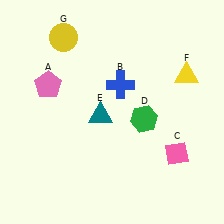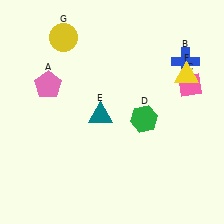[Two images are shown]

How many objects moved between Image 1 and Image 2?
2 objects moved between the two images.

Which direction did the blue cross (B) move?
The blue cross (B) moved right.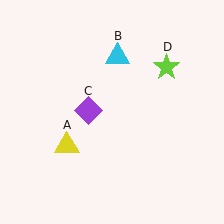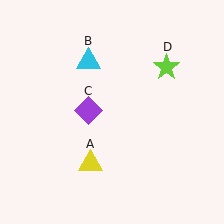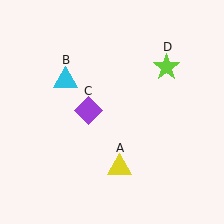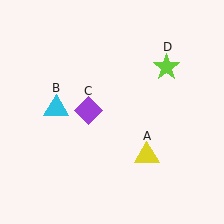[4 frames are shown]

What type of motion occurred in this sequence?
The yellow triangle (object A), cyan triangle (object B) rotated counterclockwise around the center of the scene.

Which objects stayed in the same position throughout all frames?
Purple diamond (object C) and lime star (object D) remained stationary.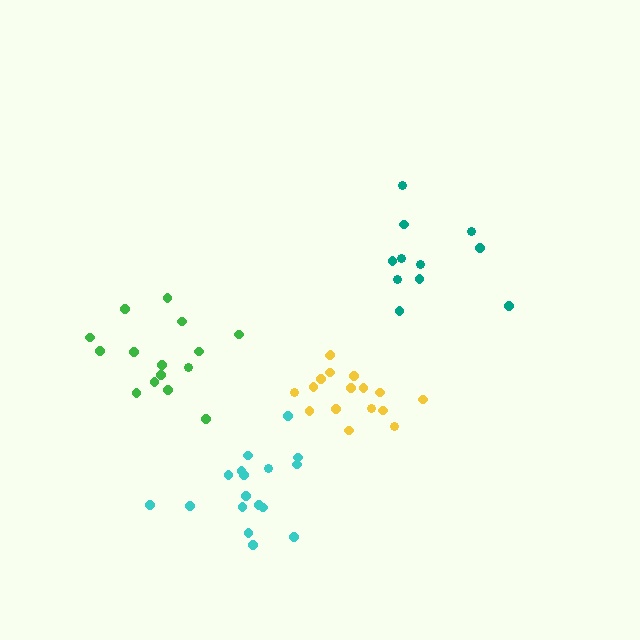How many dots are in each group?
Group 1: 11 dots, Group 2: 17 dots, Group 3: 17 dots, Group 4: 15 dots (60 total).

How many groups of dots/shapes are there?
There are 4 groups.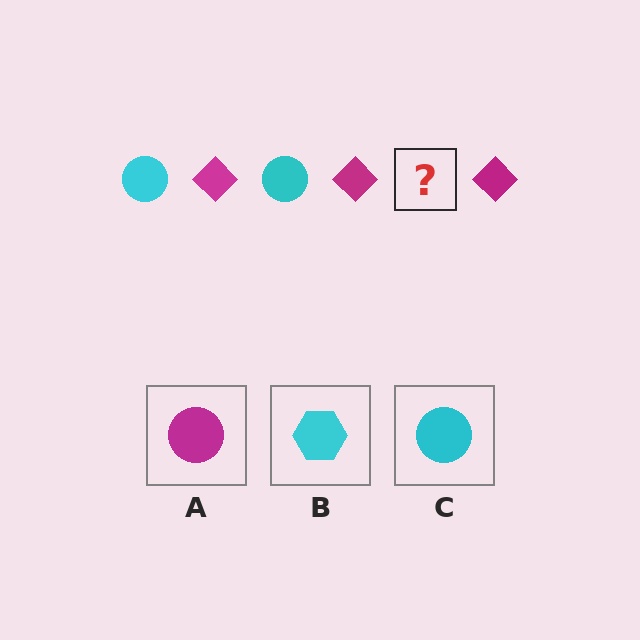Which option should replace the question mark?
Option C.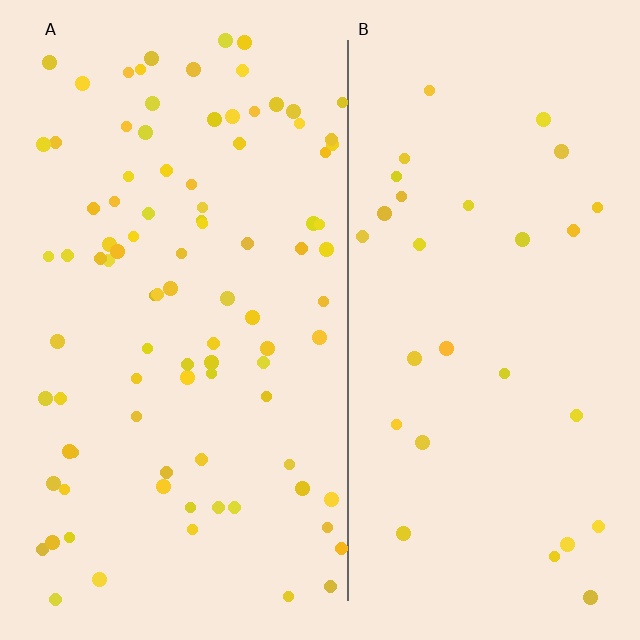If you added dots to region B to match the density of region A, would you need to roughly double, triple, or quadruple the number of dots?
Approximately triple.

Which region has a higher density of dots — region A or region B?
A (the left).